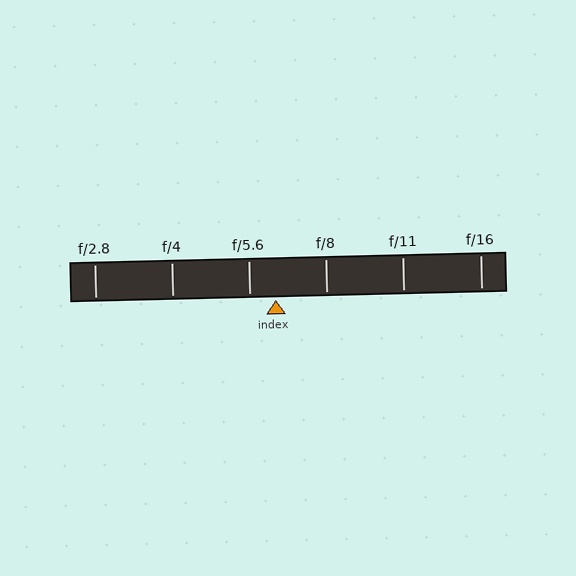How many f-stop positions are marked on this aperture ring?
There are 6 f-stop positions marked.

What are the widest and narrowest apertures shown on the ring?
The widest aperture shown is f/2.8 and the narrowest is f/16.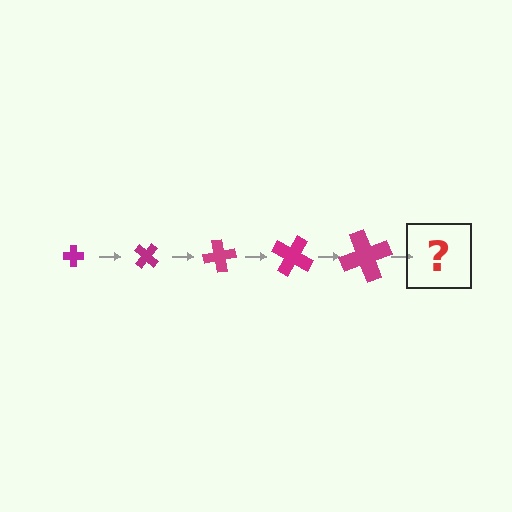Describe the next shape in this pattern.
It should be a cross, larger than the previous one and rotated 200 degrees from the start.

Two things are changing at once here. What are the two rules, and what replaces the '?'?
The two rules are that the cross grows larger each step and it rotates 40 degrees each step. The '?' should be a cross, larger than the previous one and rotated 200 degrees from the start.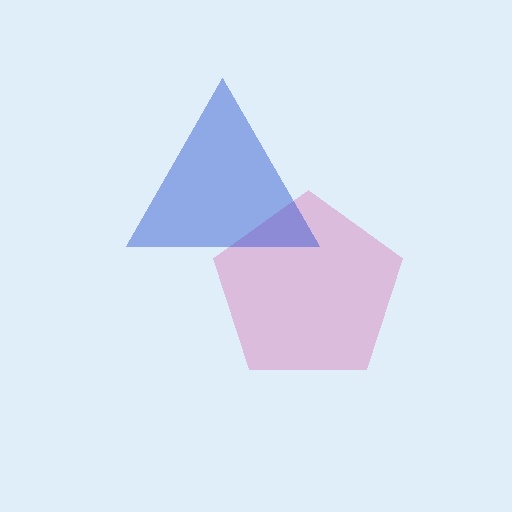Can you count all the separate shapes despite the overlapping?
Yes, there are 2 separate shapes.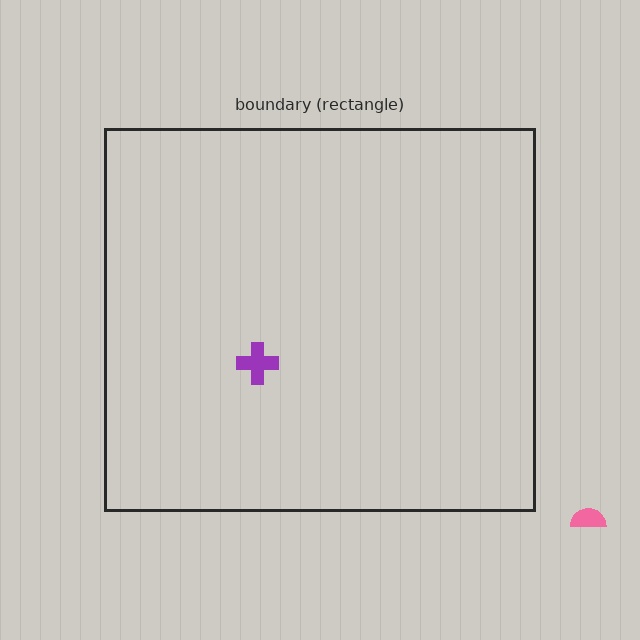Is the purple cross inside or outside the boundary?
Inside.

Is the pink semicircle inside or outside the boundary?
Outside.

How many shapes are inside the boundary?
1 inside, 1 outside.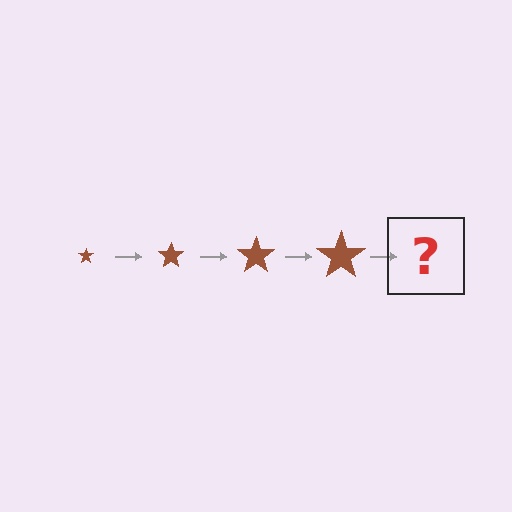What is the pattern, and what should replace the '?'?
The pattern is that the star gets progressively larger each step. The '?' should be a brown star, larger than the previous one.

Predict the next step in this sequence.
The next step is a brown star, larger than the previous one.